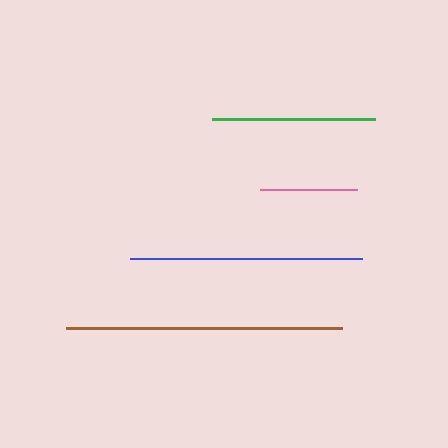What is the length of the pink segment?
The pink segment is approximately 97 pixels long.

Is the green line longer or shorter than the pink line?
The green line is longer than the pink line.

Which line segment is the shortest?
The pink line is the shortest at approximately 97 pixels.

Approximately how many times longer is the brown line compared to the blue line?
The brown line is approximately 1.2 times the length of the blue line.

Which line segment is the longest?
The brown line is the longest at approximately 276 pixels.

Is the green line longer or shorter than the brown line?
The brown line is longer than the green line.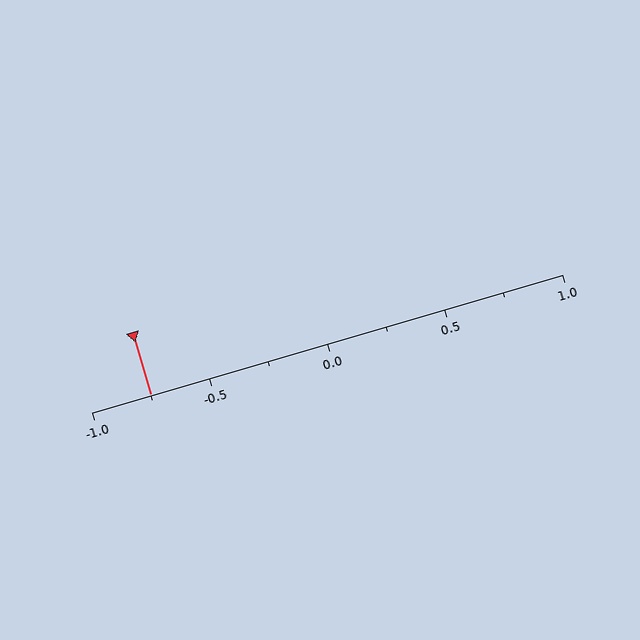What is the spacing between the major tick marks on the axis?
The major ticks are spaced 0.5 apart.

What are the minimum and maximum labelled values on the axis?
The axis runs from -1.0 to 1.0.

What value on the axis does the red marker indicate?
The marker indicates approximately -0.75.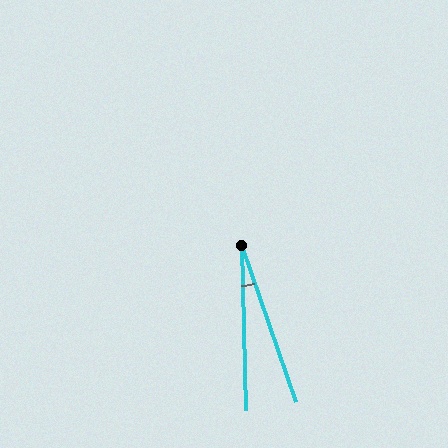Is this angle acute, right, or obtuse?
It is acute.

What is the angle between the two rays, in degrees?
Approximately 18 degrees.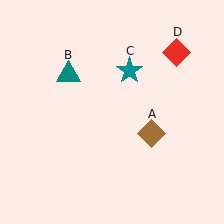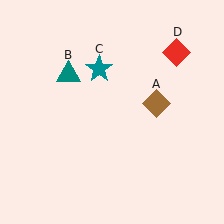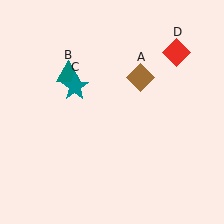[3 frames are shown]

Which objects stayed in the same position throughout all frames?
Teal triangle (object B) and red diamond (object D) remained stationary.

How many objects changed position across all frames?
2 objects changed position: brown diamond (object A), teal star (object C).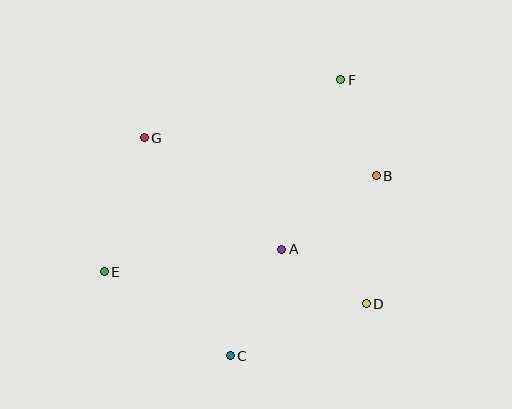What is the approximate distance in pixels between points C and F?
The distance between C and F is approximately 297 pixels.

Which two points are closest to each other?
Points A and D are closest to each other.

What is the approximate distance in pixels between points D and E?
The distance between D and E is approximately 263 pixels.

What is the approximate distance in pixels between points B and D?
The distance between B and D is approximately 128 pixels.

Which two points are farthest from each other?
Points E and F are farthest from each other.